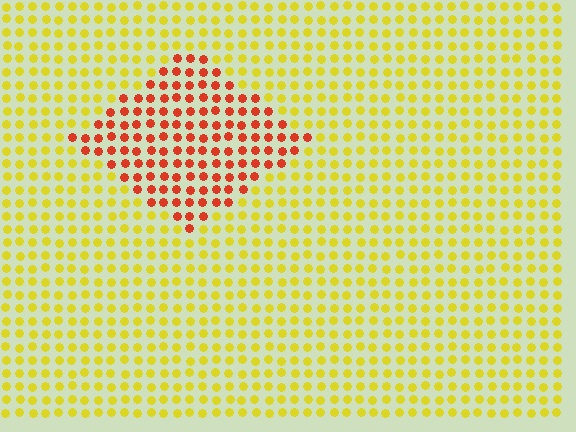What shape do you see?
I see a diamond.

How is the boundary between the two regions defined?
The boundary is defined purely by a slight shift in hue (about 51 degrees). Spacing, size, and orientation are identical on both sides.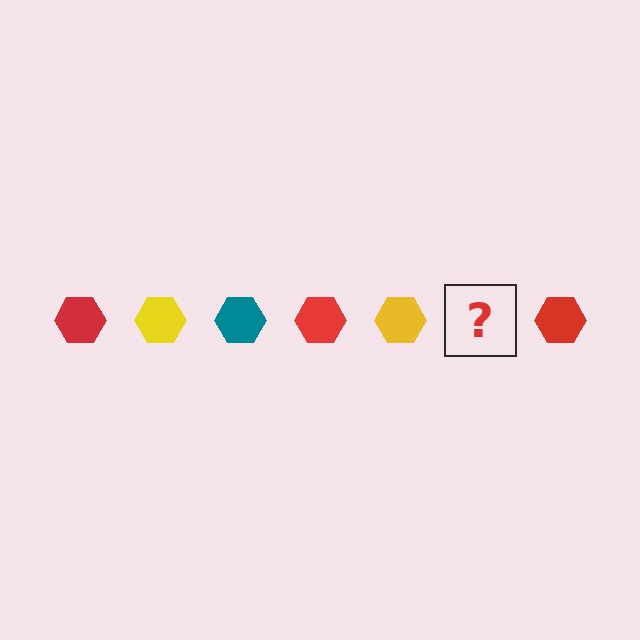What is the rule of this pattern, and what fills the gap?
The rule is that the pattern cycles through red, yellow, teal hexagons. The gap should be filled with a teal hexagon.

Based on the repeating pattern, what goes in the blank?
The blank should be a teal hexagon.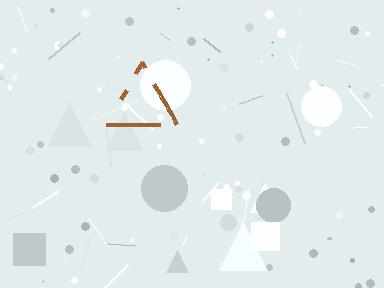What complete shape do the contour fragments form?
The contour fragments form a triangle.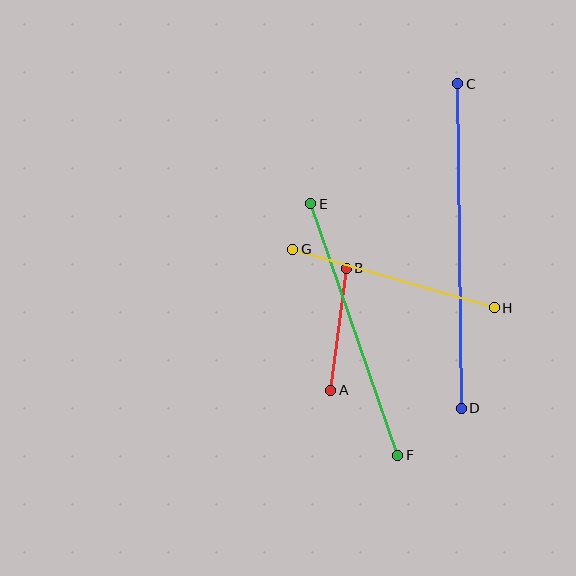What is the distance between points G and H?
The distance is approximately 210 pixels.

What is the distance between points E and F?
The distance is approximately 266 pixels.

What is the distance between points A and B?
The distance is approximately 123 pixels.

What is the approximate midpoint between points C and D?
The midpoint is at approximately (459, 246) pixels.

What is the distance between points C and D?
The distance is approximately 325 pixels.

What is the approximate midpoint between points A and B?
The midpoint is at approximately (338, 329) pixels.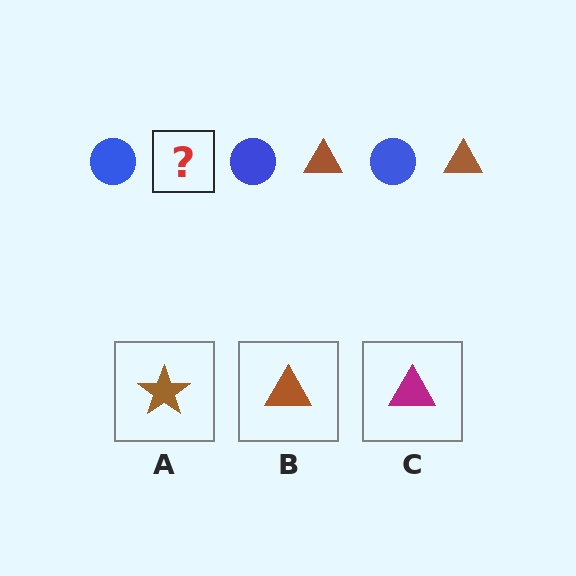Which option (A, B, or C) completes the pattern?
B.